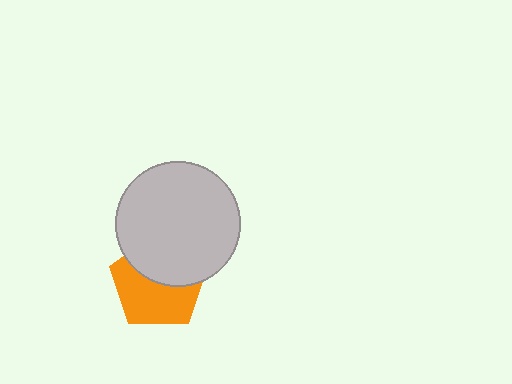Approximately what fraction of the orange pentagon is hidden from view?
Roughly 45% of the orange pentagon is hidden behind the light gray circle.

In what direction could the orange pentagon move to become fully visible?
The orange pentagon could move down. That would shift it out from behind the light gray circle entirely.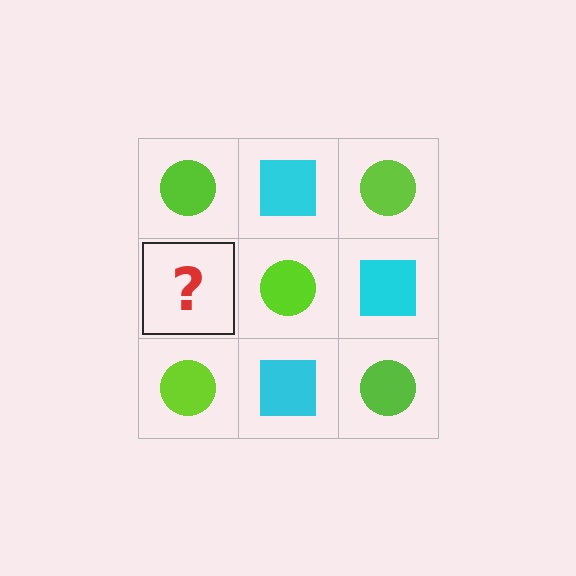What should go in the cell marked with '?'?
The missing cell should contain a cyan square.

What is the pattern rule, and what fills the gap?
The rule is that it alternates lime circle and cyan square in a checkerboard pattern. The gap should be filled with a cyan square.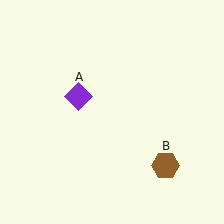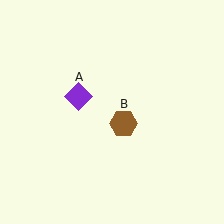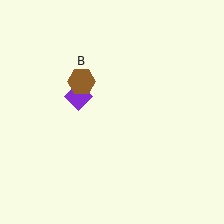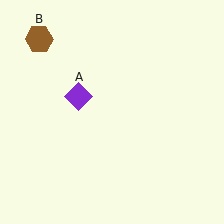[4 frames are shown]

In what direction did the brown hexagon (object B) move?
The brown hexagon (object B) moved up and to the left.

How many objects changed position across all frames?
1 object changed position: brown hexagon (object B).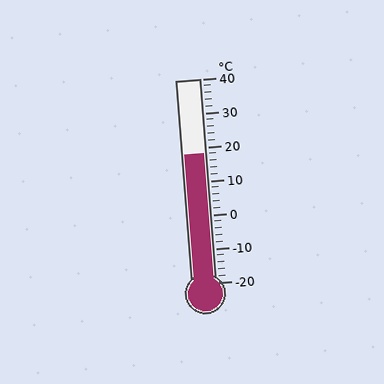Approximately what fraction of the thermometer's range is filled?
The thermometer is filled to approximately 65% of its range.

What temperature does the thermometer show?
The thermometer shows approximately 18°C.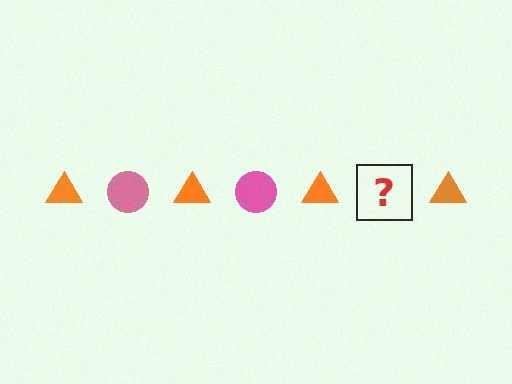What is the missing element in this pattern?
The missing element is a pink circle.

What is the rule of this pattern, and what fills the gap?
The rule is that the pattern alternates between orange triangle and pink circle. The gap should be filled with a pink circle.